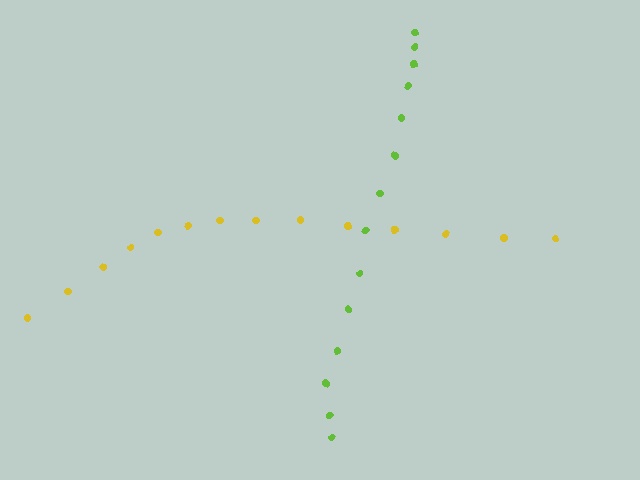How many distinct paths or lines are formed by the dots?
There are 2 distinct paths.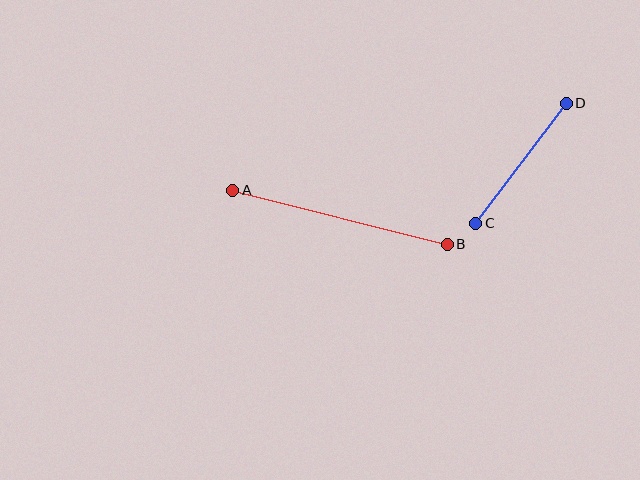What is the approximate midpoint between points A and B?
The midpoint is at approximately (340, 217) pixels.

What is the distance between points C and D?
The distance is approximately 150 pixels.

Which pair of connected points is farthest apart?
Points A and B are farthest apart.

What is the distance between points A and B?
The distance is approximately 221 pixels.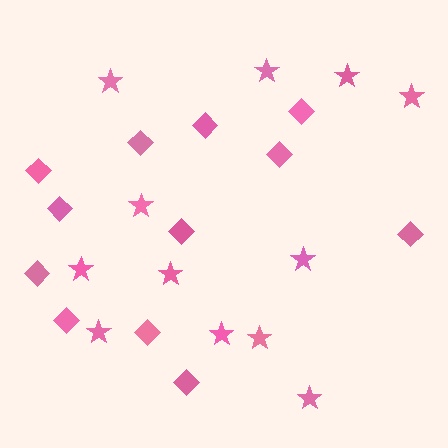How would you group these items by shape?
There are 2 groups: one group of diamonds (12) and one group of stars (12).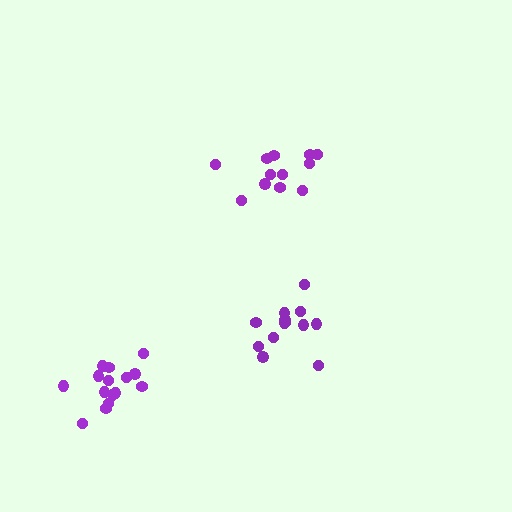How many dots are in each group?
Group 1: 12 dots, Group 2: 13 dots, Group 3: 15 dots (40 total).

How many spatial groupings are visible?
There are 3 spatial groupings.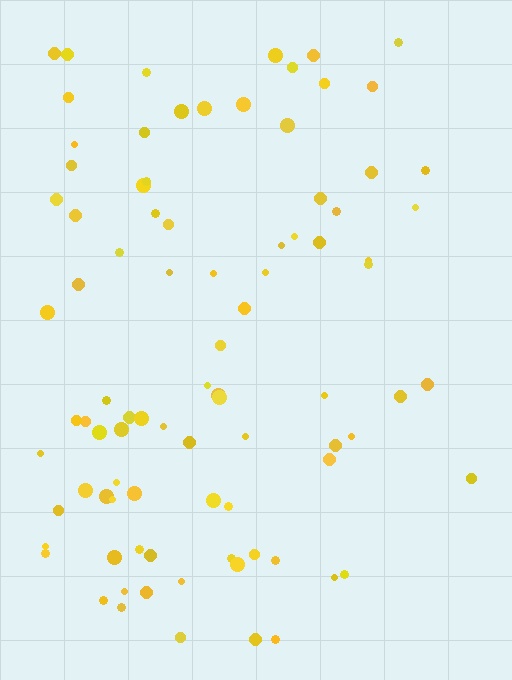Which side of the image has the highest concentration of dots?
The left.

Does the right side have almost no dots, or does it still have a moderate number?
Still a moderate number, just noticeably fewer than the left.